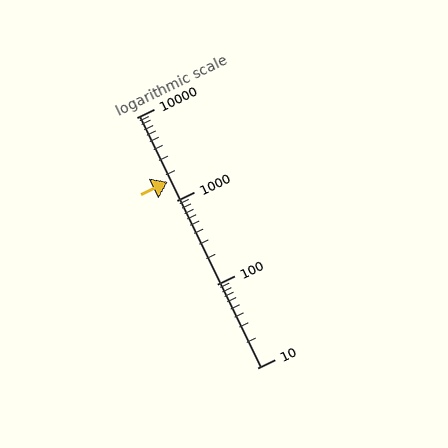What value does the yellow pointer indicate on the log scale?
The pointer indicates approximately 1700.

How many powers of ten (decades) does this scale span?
The scale spans 3 decades, from 10 to 10000.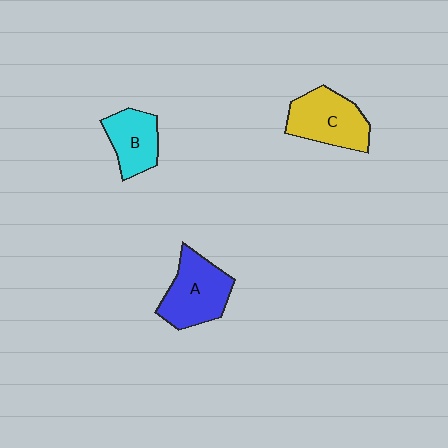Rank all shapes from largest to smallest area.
From largest to smallest: A (blue), C (yellow), B (cyan).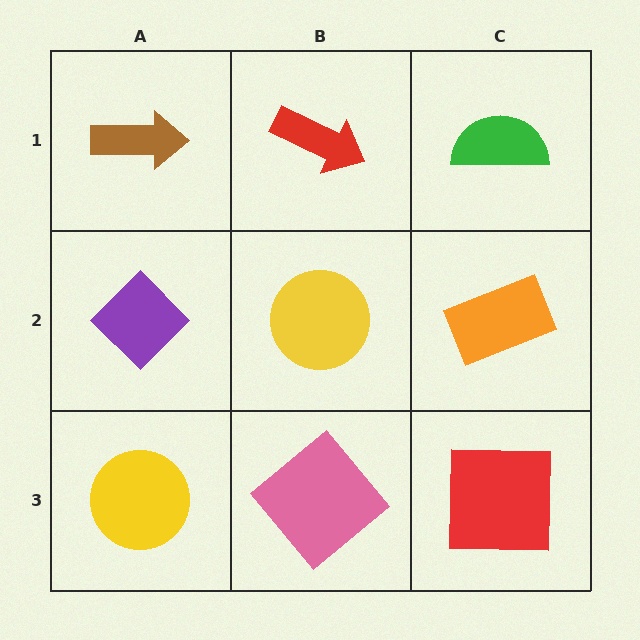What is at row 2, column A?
A purple diamond.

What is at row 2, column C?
An orange rectangle.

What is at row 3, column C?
A red square.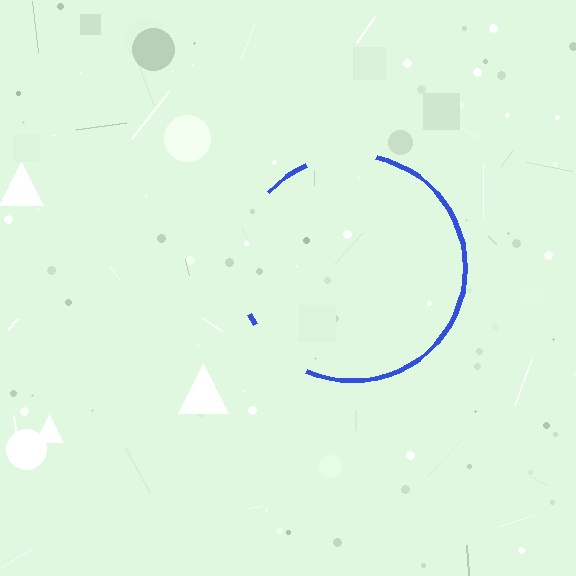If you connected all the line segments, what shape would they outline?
They would outline a circle.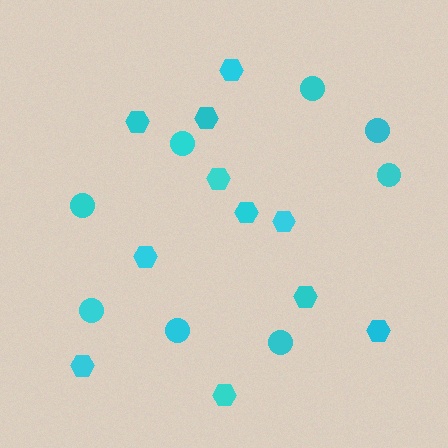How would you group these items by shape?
There are 2 groups: one group of hexagons (11) and one group of circles (8).